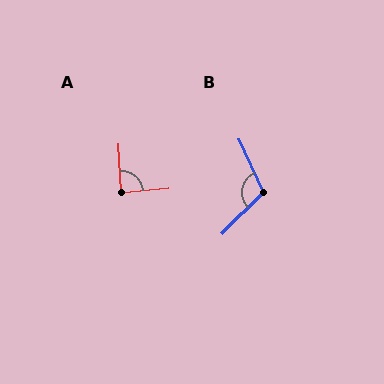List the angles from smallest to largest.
A (88°), B (111°).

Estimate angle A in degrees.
Approximately 88 degrees.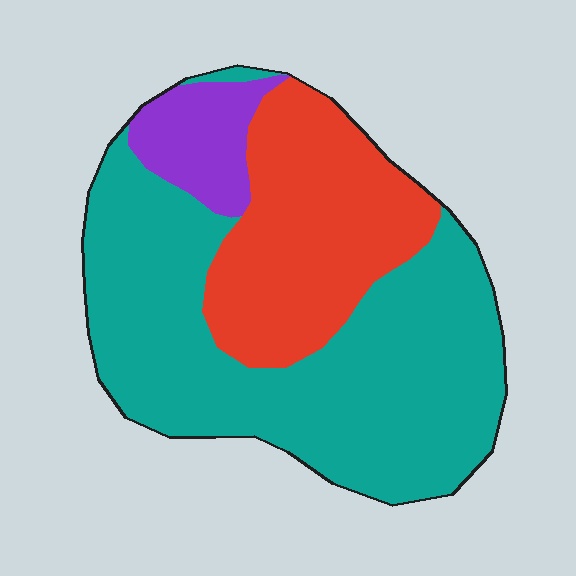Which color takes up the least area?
Purple, at roughly 10%.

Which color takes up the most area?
Teal, at roughly 60%.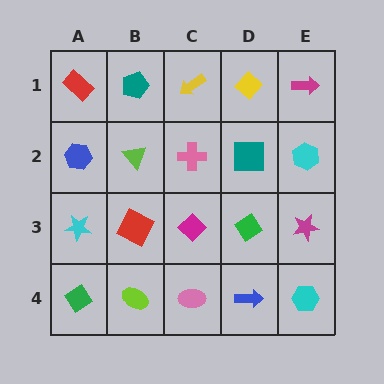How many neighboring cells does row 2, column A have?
3.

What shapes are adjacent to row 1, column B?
A lime triangle (row 2, column B), a red rectangle (row 1, column A), a yellow arrow (row 1, column C).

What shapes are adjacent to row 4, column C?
A magenta diamond (row 3, column C), a lime ellipse (row 4, column B), a blue arrow (row 4, column D).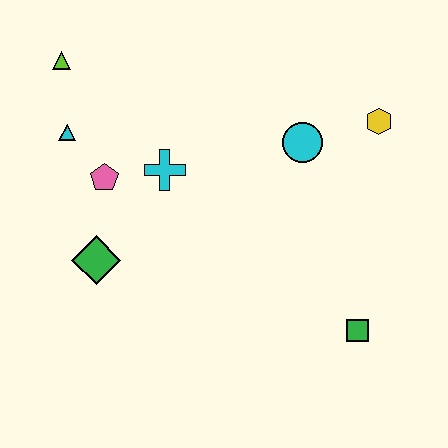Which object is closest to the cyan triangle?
The pink pentagon is closest to the cyan triangle.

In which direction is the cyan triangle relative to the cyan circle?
The cyan triangle is to the left of the cyan circle.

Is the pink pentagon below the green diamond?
No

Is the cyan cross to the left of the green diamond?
No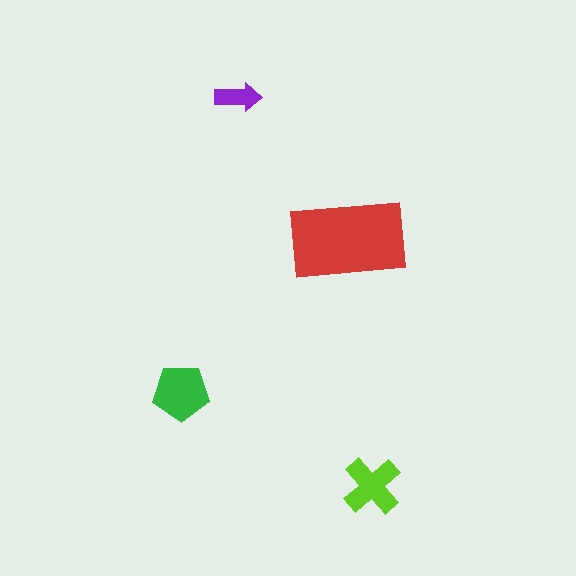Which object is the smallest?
The purple arrow.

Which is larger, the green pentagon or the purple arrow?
The green pentagon.